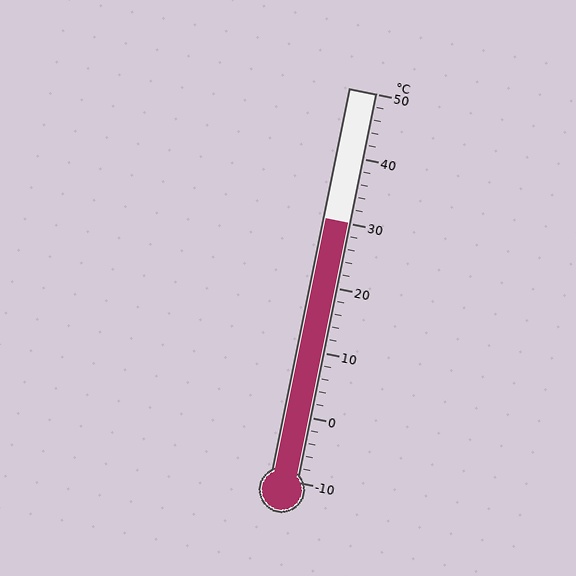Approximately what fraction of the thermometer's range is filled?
The thermometer is filled to approximately 65% of its range.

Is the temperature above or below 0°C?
The temperature is above 0°C.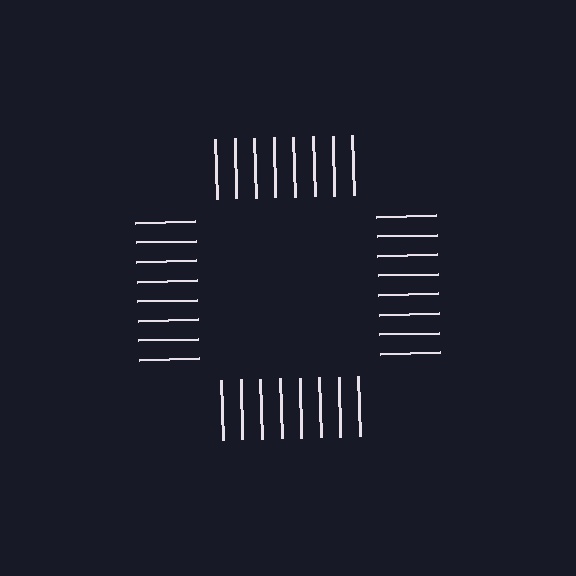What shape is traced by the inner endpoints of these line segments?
An illusory square — the line segments terminate on its edges but no continuous stroke is drawn.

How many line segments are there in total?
32 — 8 along each of the 4 edges.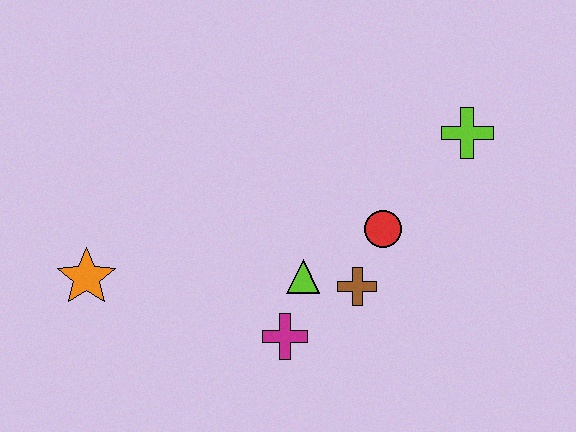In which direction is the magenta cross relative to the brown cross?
The magenta cross is to the left of the brown cross.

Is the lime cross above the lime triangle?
Yes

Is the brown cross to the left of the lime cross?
Yes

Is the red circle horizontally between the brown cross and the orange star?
No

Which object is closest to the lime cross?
The red circle is closest to the lime cross.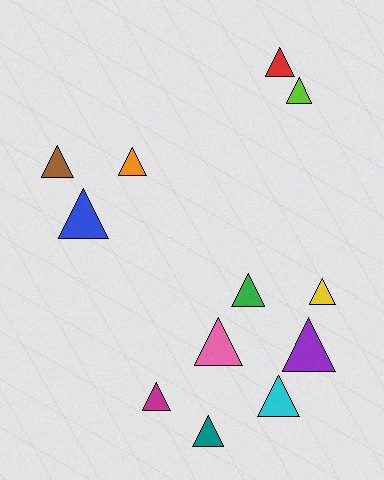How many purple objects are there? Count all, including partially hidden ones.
There is 1 purple object.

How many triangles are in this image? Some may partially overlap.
There are 12 triangles.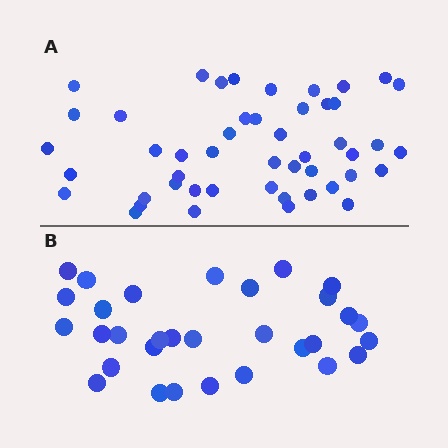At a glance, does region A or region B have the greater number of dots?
Region A (the top region) has more dots.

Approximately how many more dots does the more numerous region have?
Region A has approximately 15 more dots than region B.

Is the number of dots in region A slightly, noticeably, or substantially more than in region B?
Region A has substantially more. The ratio is roughly 1.5 to 1.